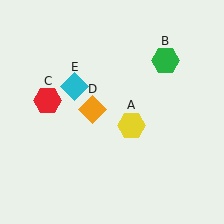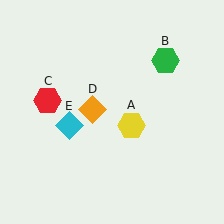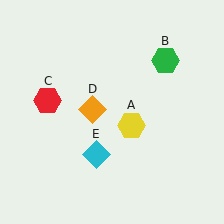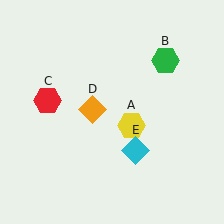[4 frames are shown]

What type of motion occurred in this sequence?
The cyan diamond (object E) rotated counterclockwise around the center of the scene.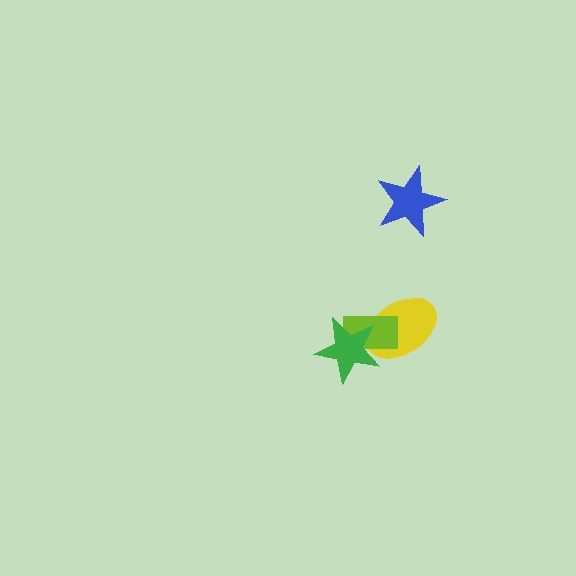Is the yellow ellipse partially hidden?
Yes, it is partially covered by another shape.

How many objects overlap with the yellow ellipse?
2 objects overlap with the yellow ellipse.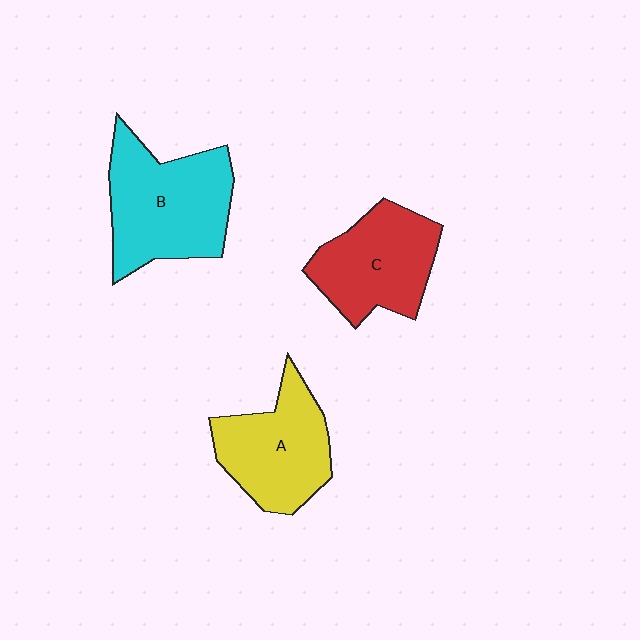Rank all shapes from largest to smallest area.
From largest to smallest: B (cyan), C (red), A (yellow).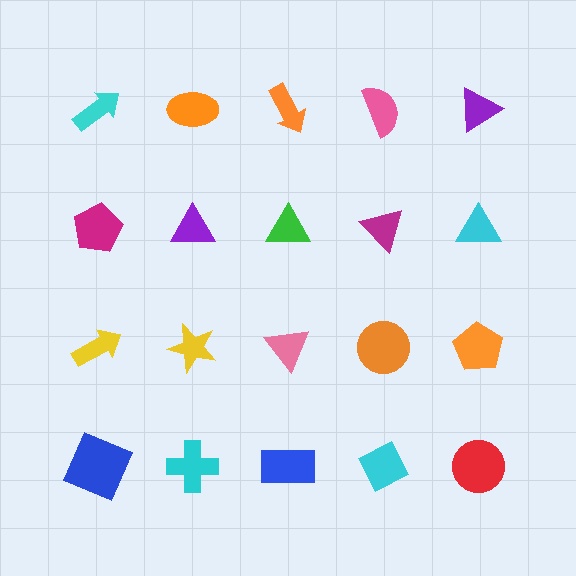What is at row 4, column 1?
A blue square.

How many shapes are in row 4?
5 shapes.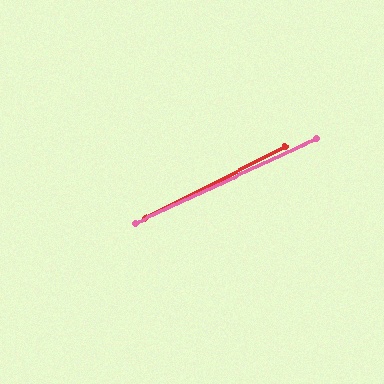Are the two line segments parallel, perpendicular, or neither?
Parallel — their directions differ by only 1.7°.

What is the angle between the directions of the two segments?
Approximately 2 degrees.